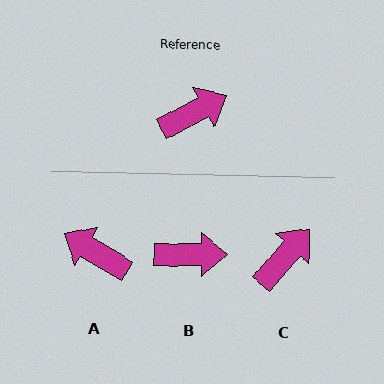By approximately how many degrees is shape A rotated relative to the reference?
Approximately 121 degrees counter-clockwise.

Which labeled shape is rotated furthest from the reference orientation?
A, about 121 degrees away.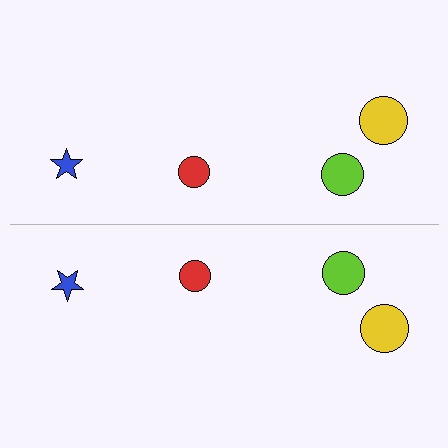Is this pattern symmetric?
Yes, this pattern has bilateral (reflection) symmetry.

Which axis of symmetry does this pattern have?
The pattern has a horizontal axis of symmetry running through the center of the image.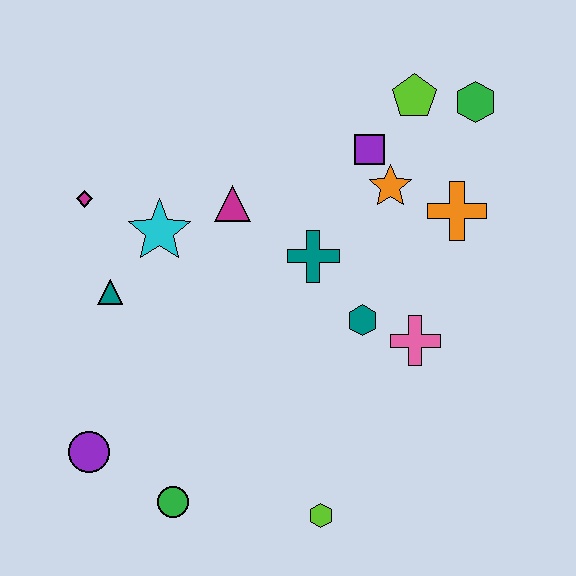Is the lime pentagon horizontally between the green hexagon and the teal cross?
Yes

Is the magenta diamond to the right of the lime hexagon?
No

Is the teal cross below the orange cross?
Yes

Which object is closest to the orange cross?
The orange star is closest to the orange cross.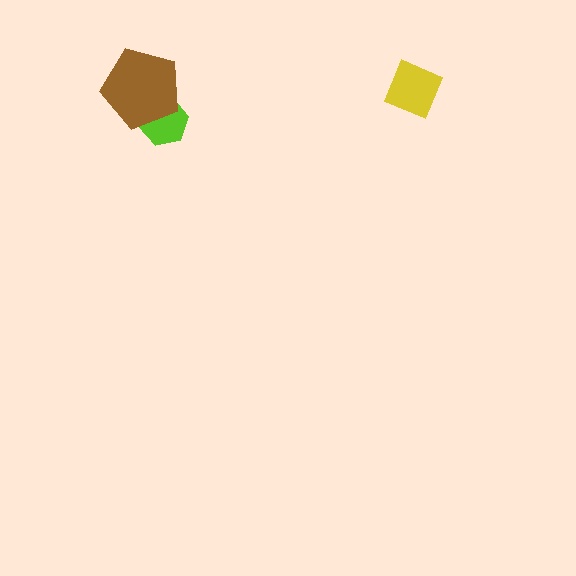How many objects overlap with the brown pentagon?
1 object overlaps with the brown pentagon.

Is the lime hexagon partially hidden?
Yes, it is partially covered by another shape.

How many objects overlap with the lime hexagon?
1 object overlaps with the lime hexagon.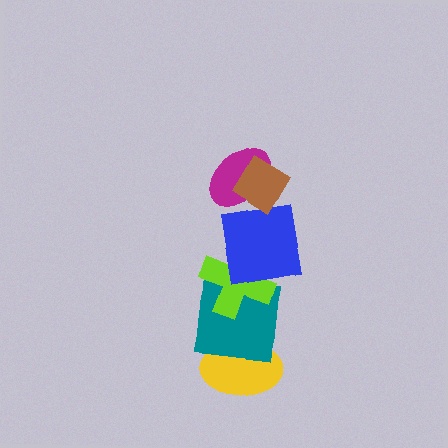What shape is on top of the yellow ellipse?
The teal square is on top of the yellow ellipse.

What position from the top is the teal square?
The teal square is 5th from the top.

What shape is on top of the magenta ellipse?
The brown diamond is on top of the magenta ellipse.